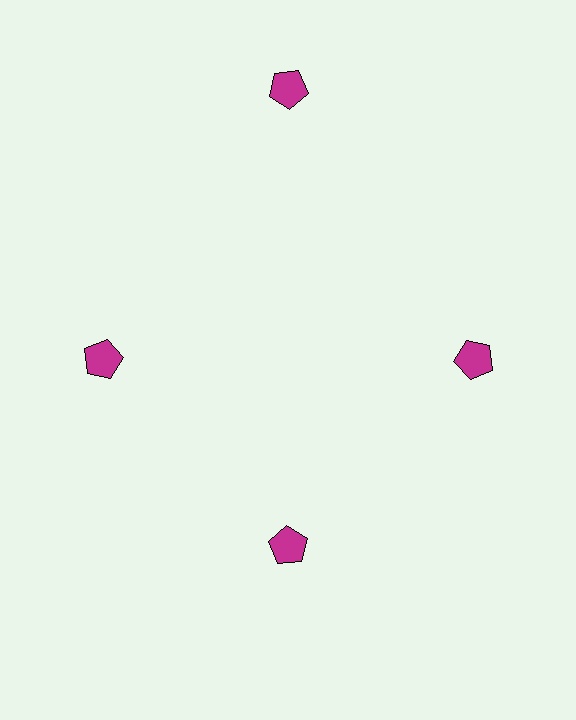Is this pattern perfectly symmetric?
No. The 4 magenta pentagons are arranged in a ring, but one element near the 12 o'clock position is pushed outward from the center, breaking the 4-fold rotational symmetry.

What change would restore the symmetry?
The symmetry would be restored by moving it inward, back onto the ring so that all 4 pentagons sit at equal angles and equal distance from the center.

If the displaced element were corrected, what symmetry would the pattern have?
It would have 4-fold rotational symmetry — the pattern would map onto itself every 90 degrees.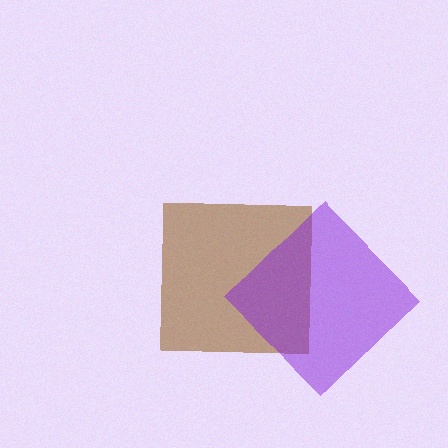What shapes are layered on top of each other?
The layered shapes are: a brown square, a purple diamond.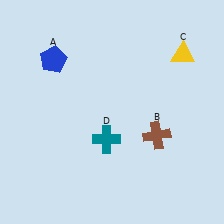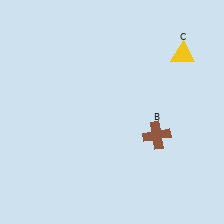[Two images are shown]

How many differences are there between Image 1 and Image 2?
There are 2 differences between the two images.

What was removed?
The blue pentagon (A), the teal cross (D) were removed in Image 2.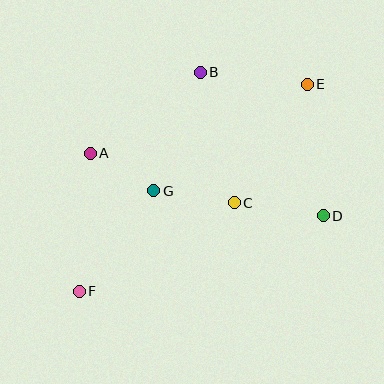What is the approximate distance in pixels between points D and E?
The distance between D and E is approximately 133 pixels.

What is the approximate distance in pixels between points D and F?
The distance between D and F is approximately 255 pixels.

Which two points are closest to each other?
Points A and G are closest to each other.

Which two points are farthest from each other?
Points E and F are farthest from each other.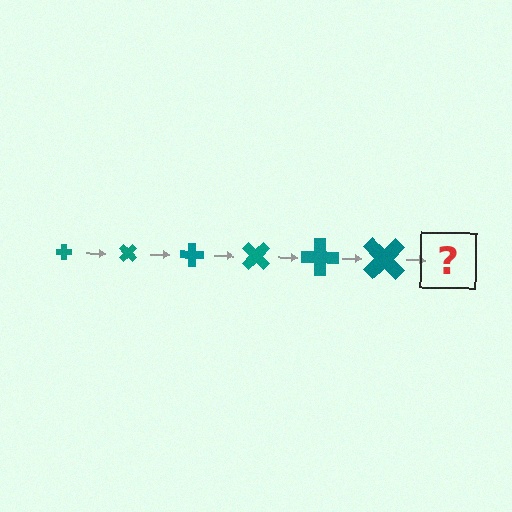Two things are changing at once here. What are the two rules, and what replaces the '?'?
The two rules are that the cross grows larger each step and it rotates 45 degrees each step. The '?' should be a cross, larger than the previous one and rotated 270 degrees from the start.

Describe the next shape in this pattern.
It should be a cross, larger than the previous one and rotated 270 degrees from the start.